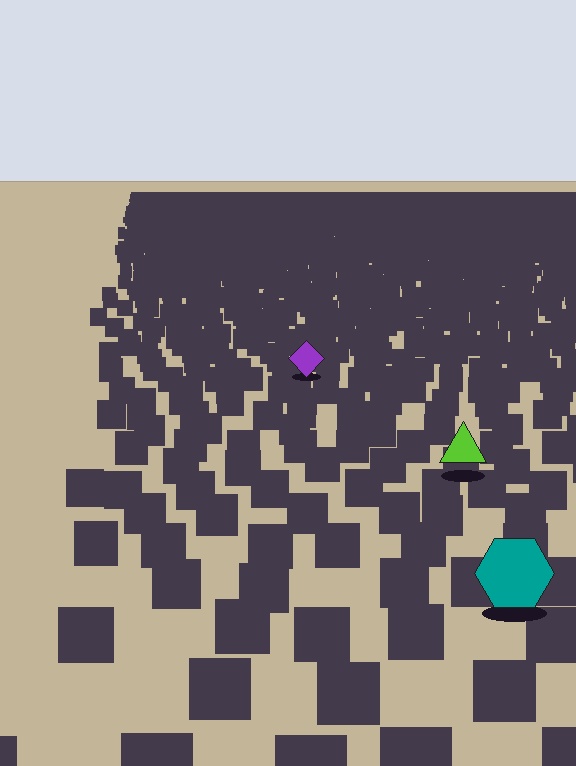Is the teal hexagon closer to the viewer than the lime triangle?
Yes. The teal hexagon is closer — you can tell from the texture gradient: the ground texture is coarser near it.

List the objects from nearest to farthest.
From nearest to farthest: the teal hexagon, the lime triangle, the purple diamond.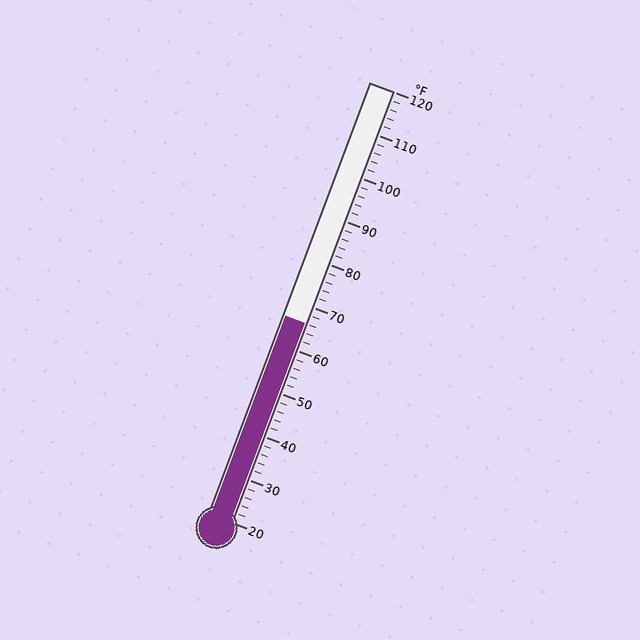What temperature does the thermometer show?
The thermometer shows approximately 66°F.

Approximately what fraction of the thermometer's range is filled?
The thermometer is filled to approximately 45% of its range.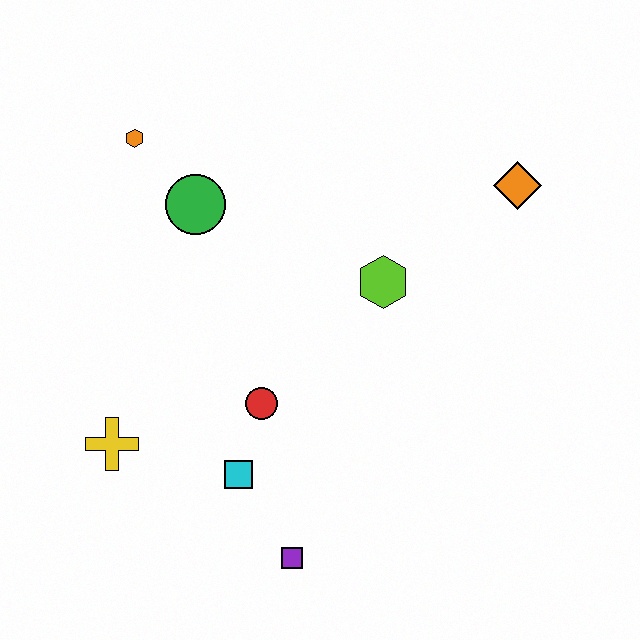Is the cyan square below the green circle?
Yes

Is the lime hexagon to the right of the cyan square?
Yes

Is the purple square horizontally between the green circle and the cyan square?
No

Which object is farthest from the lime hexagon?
The yellow cross is farthest from the lime hexagon.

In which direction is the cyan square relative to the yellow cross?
The cyan square is to the right of the yellow cross.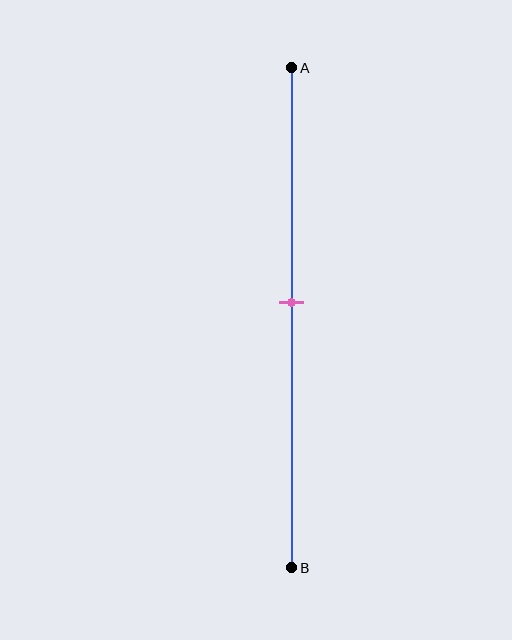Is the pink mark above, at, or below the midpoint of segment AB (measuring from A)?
The pink mark is above the midpoint of segment AB.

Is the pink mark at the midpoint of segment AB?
No, the mark is at about 45% from A, not at the 50% midpoint.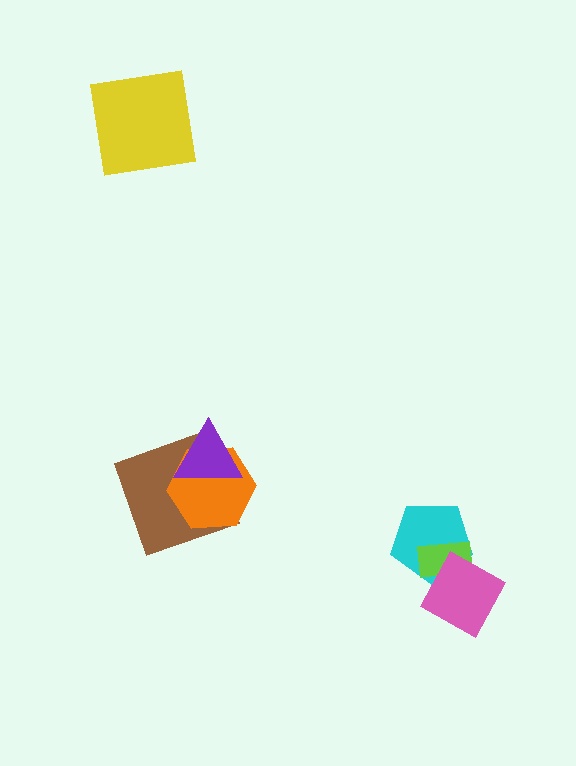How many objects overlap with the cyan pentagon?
2 objects overlap with the cyan pentagon.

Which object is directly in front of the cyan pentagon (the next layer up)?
The lime rectangle is directly in front of the cyan pentagon.